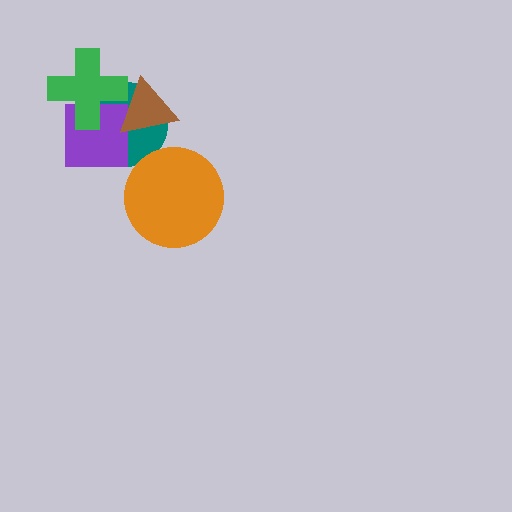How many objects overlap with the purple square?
3 objects overlap with the purple square.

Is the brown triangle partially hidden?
No, no other shape covers it.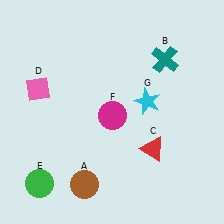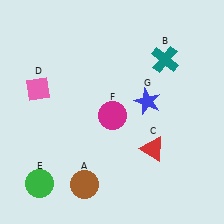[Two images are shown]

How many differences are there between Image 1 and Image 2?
There is 1 difference between the two images.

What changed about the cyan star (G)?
In Image 1, G is cyan. In Image 2, it changed to blue.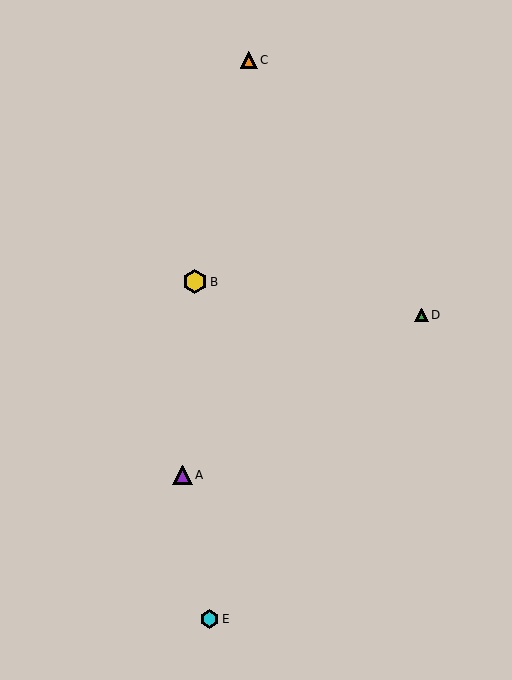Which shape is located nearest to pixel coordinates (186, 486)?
The purple triangle (labeled A) at (183, 475) is nearest to that location.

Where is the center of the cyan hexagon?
The center of the cyan hexagon is at (210, 619).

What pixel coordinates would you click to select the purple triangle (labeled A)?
Click at (183, 475) to select the purple triangle A.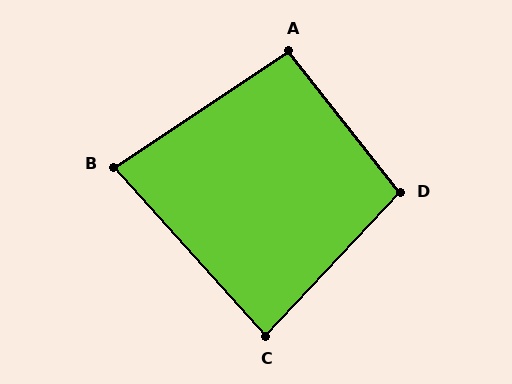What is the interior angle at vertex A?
Approximately 95 degrees (approximately right).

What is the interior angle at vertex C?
Approximately 85 degrees (approximately right).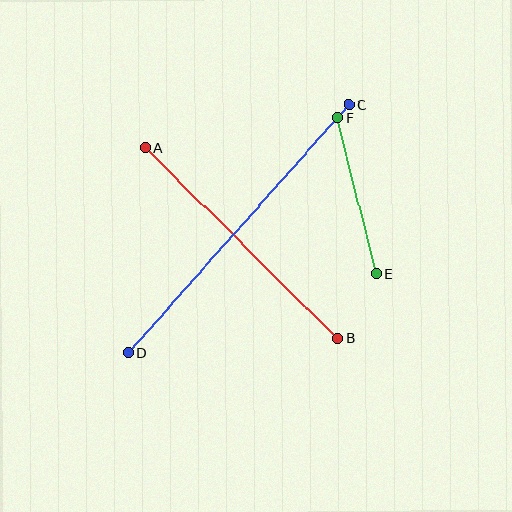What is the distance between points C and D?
The distance is approximately 332 pixels.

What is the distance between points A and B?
The distance is approximately 270 pixels.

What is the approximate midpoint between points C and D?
The midpoint is at approximately (239, 229) pixels.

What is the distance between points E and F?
The distance is approximately 161 pixels.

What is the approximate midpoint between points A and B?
The midpoint is at approximately (241, 243) pixels.